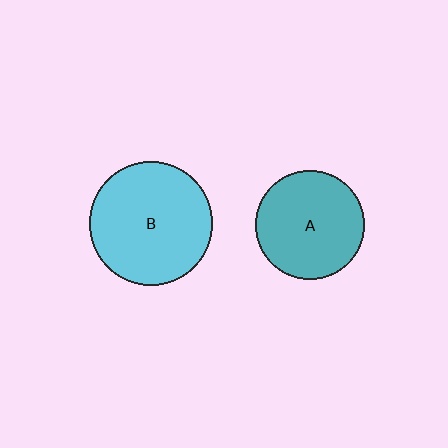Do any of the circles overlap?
No, none of the circles overlap.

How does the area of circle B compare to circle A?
Approximately 1.3 times.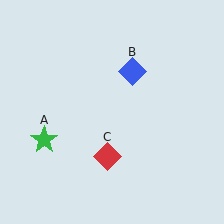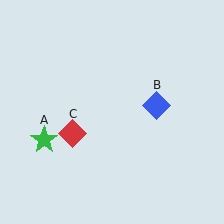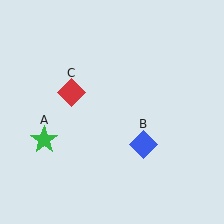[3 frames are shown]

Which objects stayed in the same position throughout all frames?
Green star (object A) remained stationary.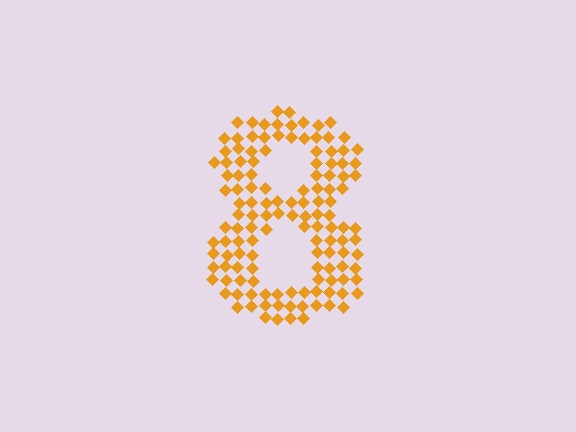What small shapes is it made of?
It is made of small diamonds.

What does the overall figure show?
The overall figure shows the digit 8.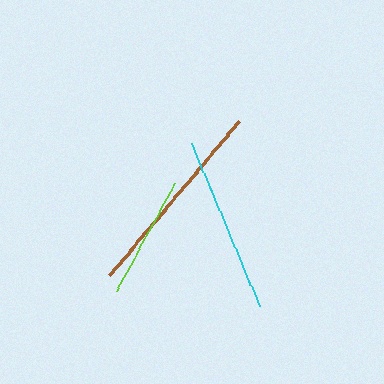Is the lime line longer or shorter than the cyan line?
The cyan line is longer than the lime line.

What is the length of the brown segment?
The brown segment is approximately 202 pixels long.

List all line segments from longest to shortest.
From longest to shortest: brown, cyan, lime.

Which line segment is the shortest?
The lime line is the shortest at approximately 122 pixels.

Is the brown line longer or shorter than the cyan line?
The brown line is longer than the cyan line.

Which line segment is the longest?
The brown line is the longest at approximately 202 pixels.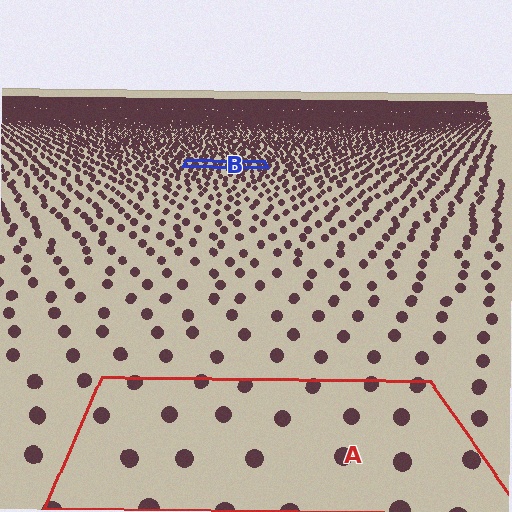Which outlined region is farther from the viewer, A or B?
Region B is farther from the viewer — the texture elements inside it appear smaller and more densely packed.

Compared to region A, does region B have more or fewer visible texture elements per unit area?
Region B has more texture elements per unit area — they are packed more densely because it is farther away.